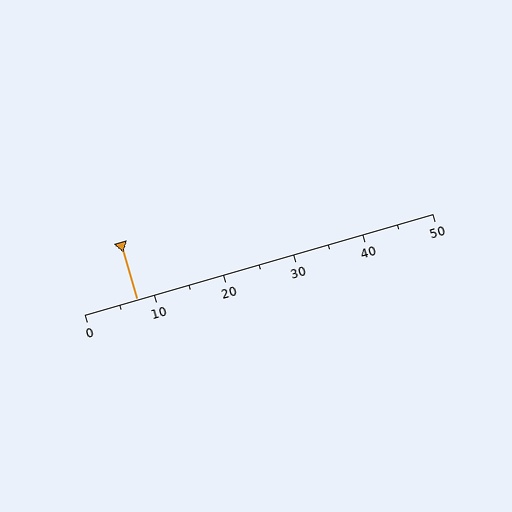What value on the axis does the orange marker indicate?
The marker indicates approximately 7.5.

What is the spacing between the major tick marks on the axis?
The major ticks are spaced 10 apart.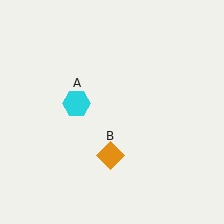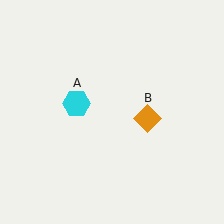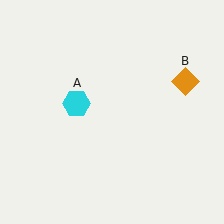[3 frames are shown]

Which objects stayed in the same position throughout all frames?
Cyan hexagon (object A) remained stationary.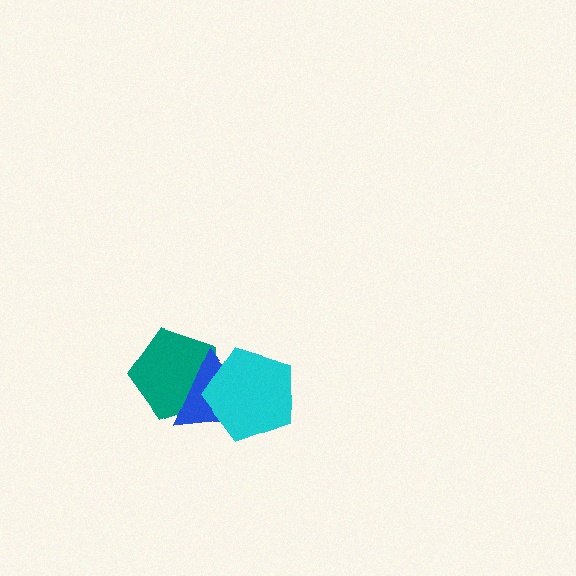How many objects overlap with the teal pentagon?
2 objects overlap with the teal pentagon.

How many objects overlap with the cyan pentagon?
2 objects overlap with the cyan pentagon.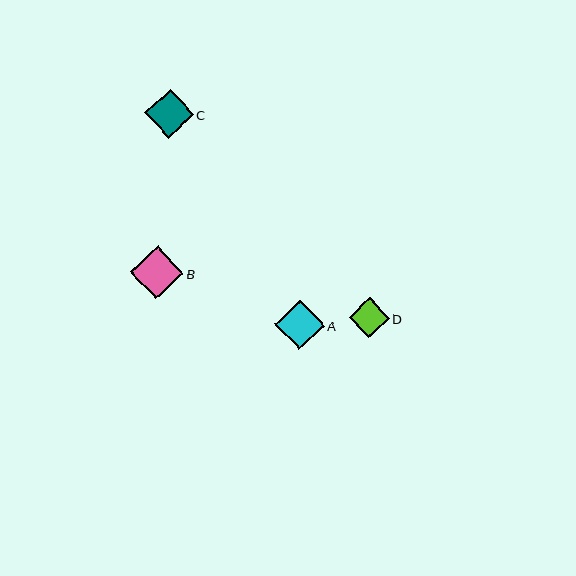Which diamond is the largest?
Diamond B is the largest with a size of approximately 53 pixels.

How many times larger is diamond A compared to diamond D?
Diamond A is approximately 1.2 times the size of diamond D.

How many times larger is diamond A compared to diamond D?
Diamond A is approximately 1.2 times the size of diamond D.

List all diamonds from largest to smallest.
From largest to smallest: B, A, C, D.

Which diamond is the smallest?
Diamond D is the smallest with a size of approximately 40 pixels.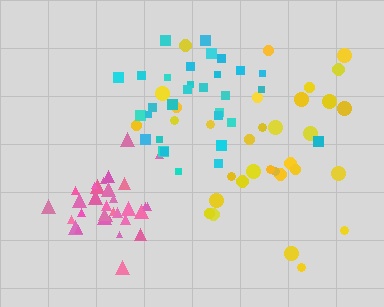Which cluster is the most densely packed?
Pink.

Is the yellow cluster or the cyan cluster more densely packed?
Cyan.